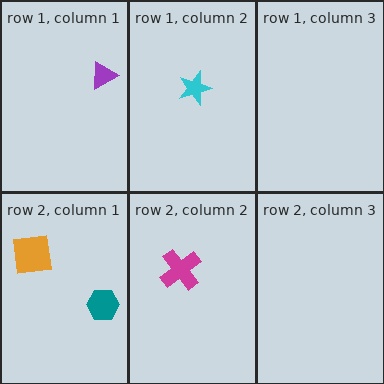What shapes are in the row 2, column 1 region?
The teal hexagon, the orange square.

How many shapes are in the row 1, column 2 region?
1.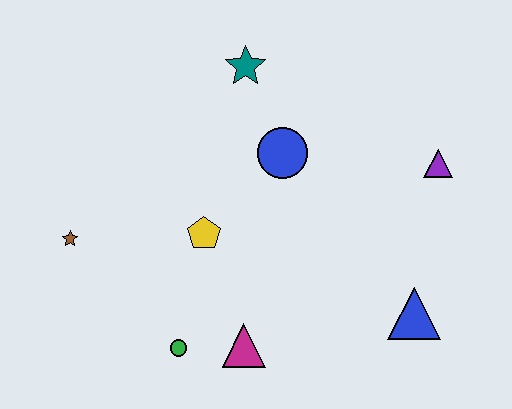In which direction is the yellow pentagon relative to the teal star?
The yellow pentagon is below the teal star.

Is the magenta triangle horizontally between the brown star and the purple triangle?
Yes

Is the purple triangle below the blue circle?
Yes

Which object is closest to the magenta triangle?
The green circle is closest to the magenta triangle.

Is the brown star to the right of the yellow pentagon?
No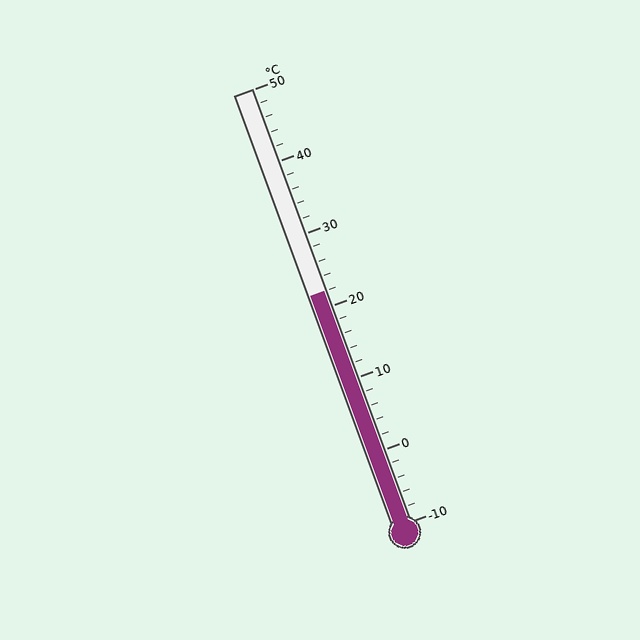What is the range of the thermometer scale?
The thermometer scale ranges from -10°C to 50°C.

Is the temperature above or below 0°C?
The temperature is above 0°C.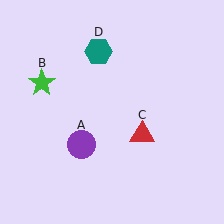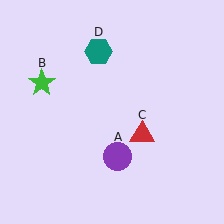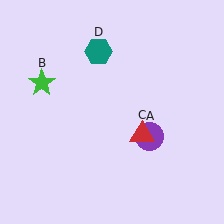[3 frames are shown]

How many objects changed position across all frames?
1 object changed position: purple circle (object A).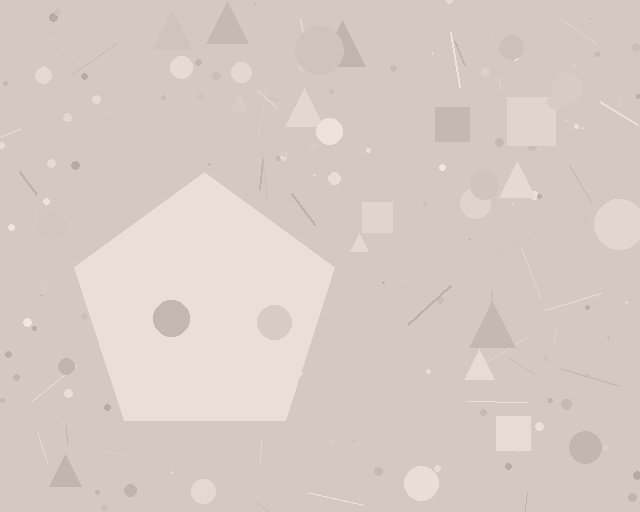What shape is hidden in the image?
A pentagon is hidden in the image.